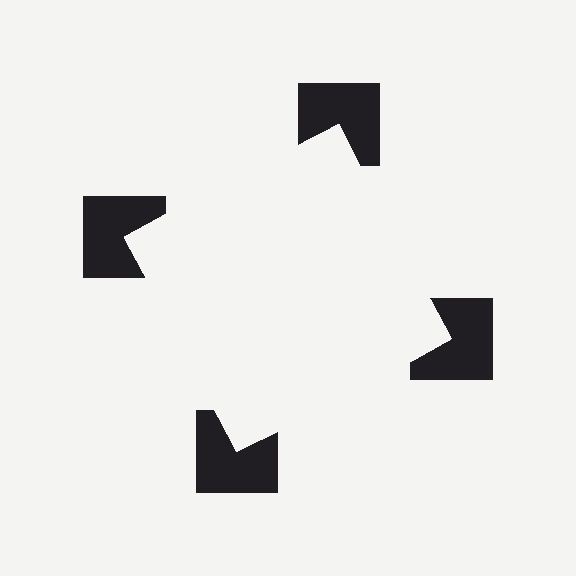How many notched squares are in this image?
There are 4 — one at each vertex of the illusory square.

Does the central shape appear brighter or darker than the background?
It typically appears slightly brighter than the background, even though no actual brightness change is drawn.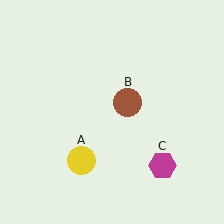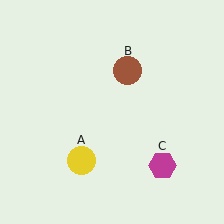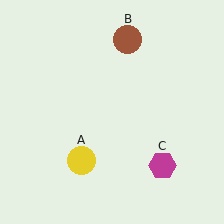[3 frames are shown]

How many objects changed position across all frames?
1 object changed position: brown circle (object B).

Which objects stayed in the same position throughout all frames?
Yellow circle (object A) and magenta hexagon (object C) remained stationary.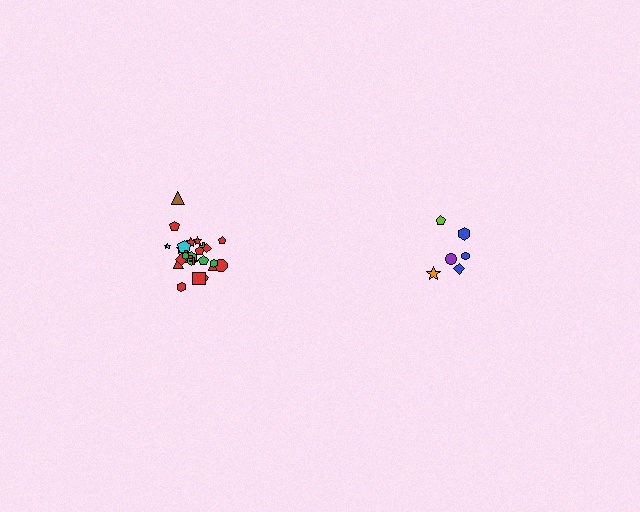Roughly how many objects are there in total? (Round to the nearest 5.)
Roughly 30 objects in total.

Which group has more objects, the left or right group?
The left group.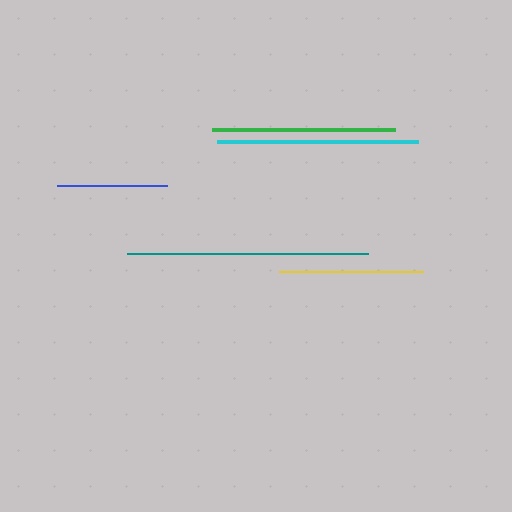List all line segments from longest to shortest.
From longest to shortest: teal, cyan, green, yellow, blue.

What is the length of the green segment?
The green segment is approximately 183 pixels long.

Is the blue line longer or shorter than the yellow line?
The yellow line is longer than the blue line.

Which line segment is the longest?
The teal line is the longest at approximately 241 pixels.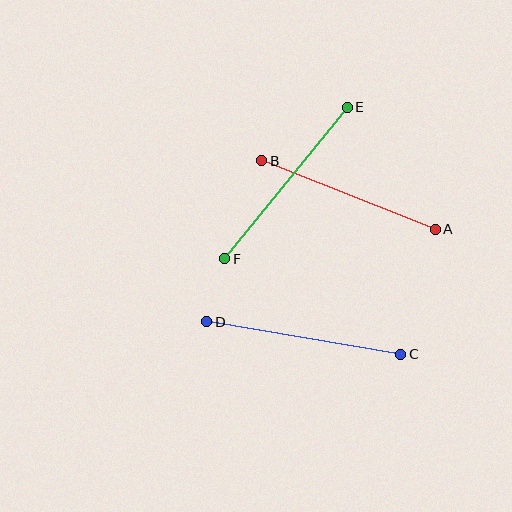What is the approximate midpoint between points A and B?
The midpoint is at approximately (349, 195) pixels.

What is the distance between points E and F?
The distance is approximately 194 pixels.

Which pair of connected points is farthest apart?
Points C and D are farthest apart.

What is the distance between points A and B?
The distance is approximately 186 pixels.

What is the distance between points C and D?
The distance is approximately 197 pixels.